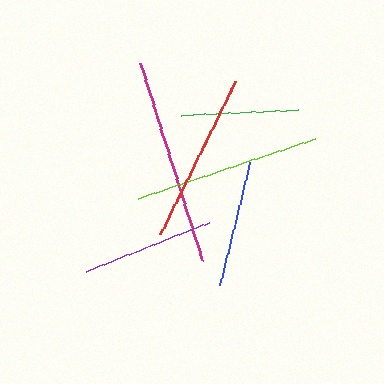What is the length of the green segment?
The green segment is approximately 117 pixels long.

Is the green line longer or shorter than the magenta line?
The magenta line is longer than the green line.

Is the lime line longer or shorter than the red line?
The lime line is longer than the red line.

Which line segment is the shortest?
The green line is the shortest at approximately 117 pixels.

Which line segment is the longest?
The magenta line is the longest at approximately 207 pixels.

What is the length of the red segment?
The red segment is approximately 170 pixels long.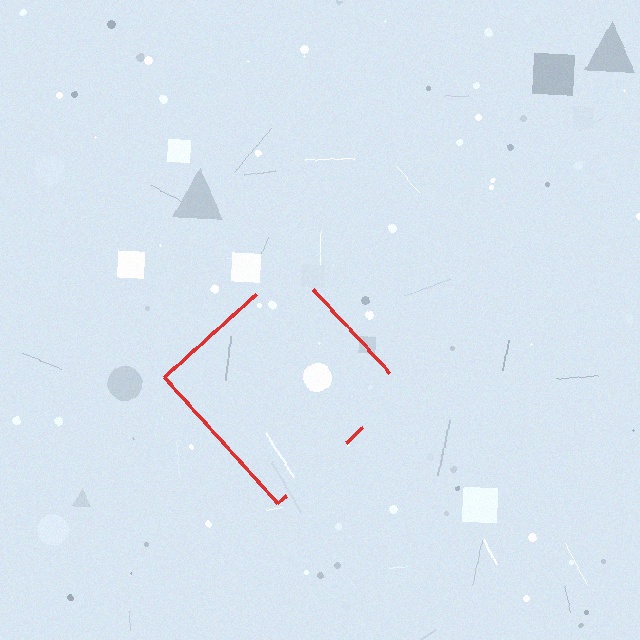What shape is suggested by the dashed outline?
The dashed outline suggests a diamond.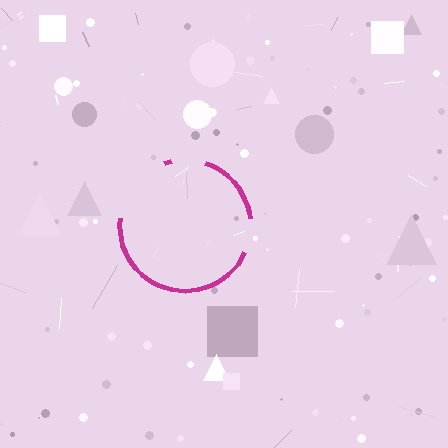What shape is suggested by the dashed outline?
The dashed outline suggests a circle.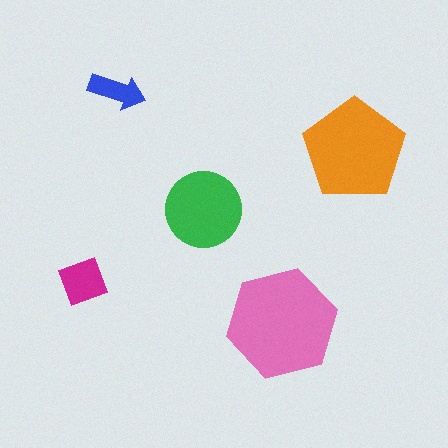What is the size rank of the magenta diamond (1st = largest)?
4th.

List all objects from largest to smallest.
The pink hexagon, the orange pentagon, the green circle, the magenta diamond, the blue arrow.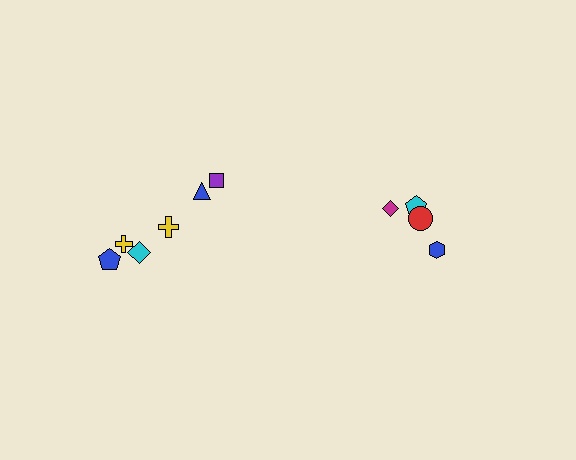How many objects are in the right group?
There are 4 objects.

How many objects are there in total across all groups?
There are 10 objects.